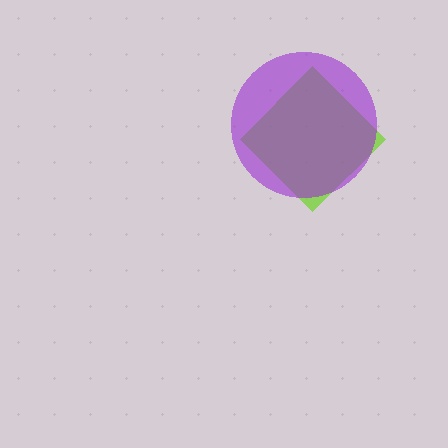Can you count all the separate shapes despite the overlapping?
Yes, there are 2 separate shapes.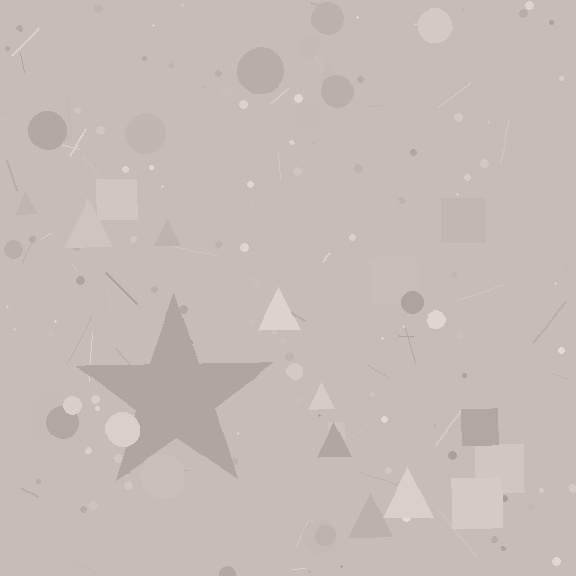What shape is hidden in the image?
A star is hidden in the image.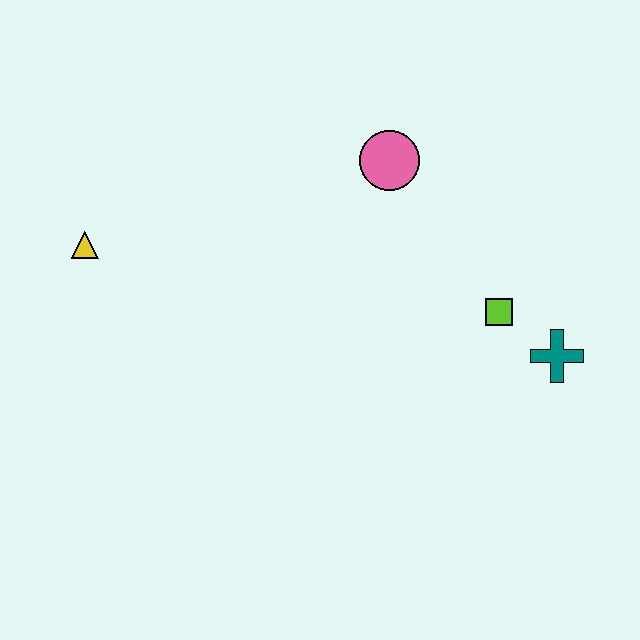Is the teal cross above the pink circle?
No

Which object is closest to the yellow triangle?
The pink circle is closest to the yellow triangle.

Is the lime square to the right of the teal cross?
No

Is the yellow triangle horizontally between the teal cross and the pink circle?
No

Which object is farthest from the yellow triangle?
The teal cross is farthest from the yellow triangle.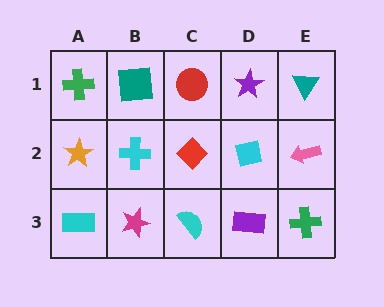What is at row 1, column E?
A teal triangle.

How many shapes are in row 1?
5 shapes.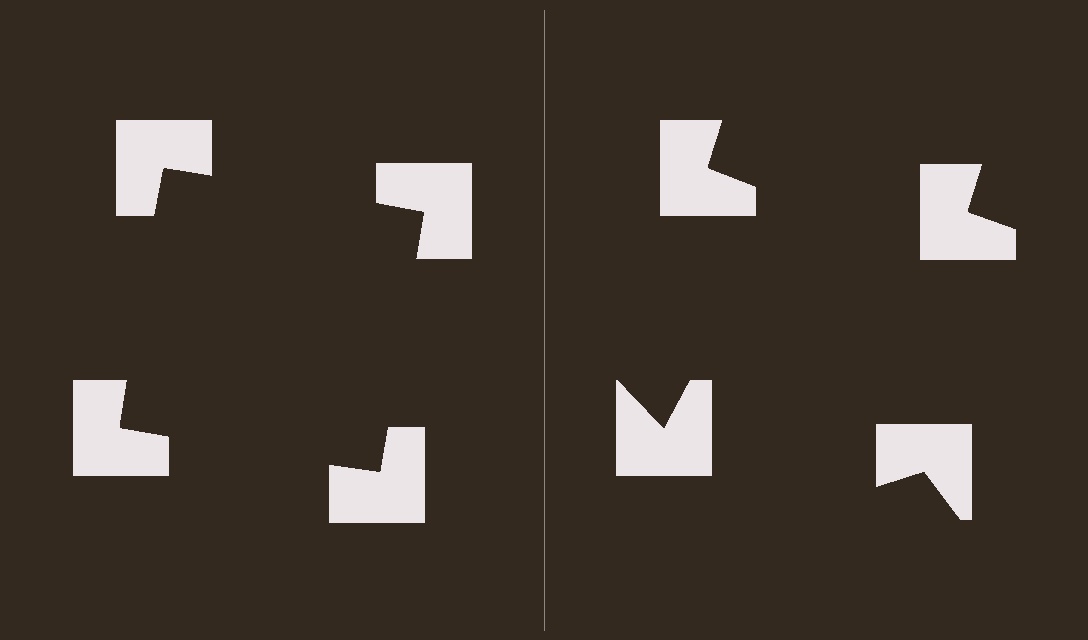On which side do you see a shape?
An illusory square appears on the left side. On the right side the wedge cuts are rotated, so no coherent shape forms.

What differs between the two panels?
The notched squares are positioned identically on both sides; only the wedge orientations differ. On the left they align to a square; on the right they are misaligned.